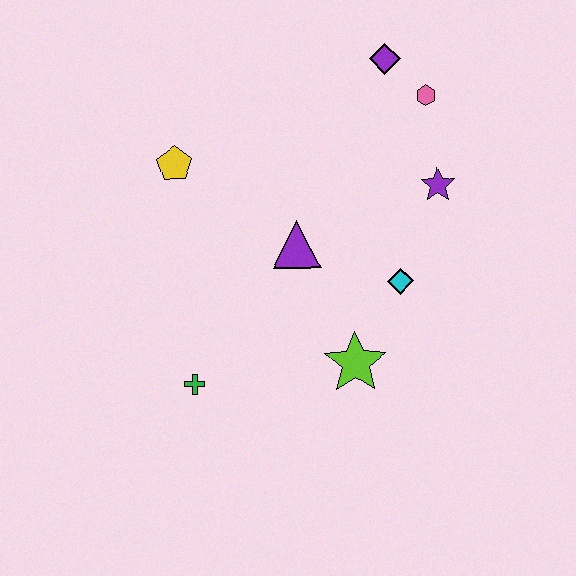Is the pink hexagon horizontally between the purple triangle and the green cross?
No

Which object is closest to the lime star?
The cyan diamond is closest to the lime star.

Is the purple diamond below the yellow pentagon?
No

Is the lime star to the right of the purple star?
No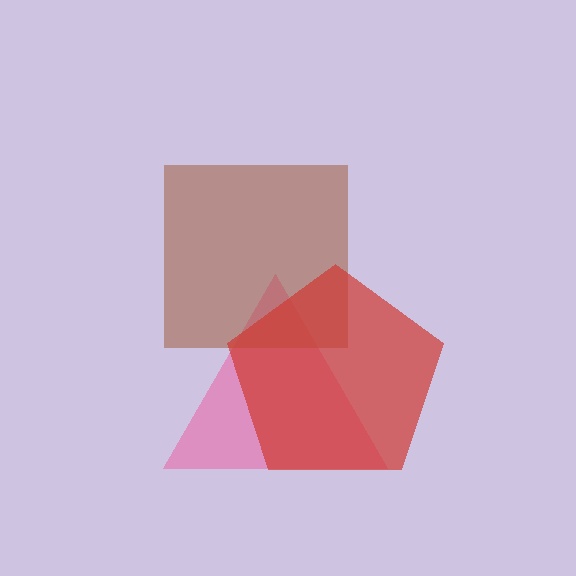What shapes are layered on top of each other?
The layered shapes are: a pink triangle, a brown square, a red pentagon.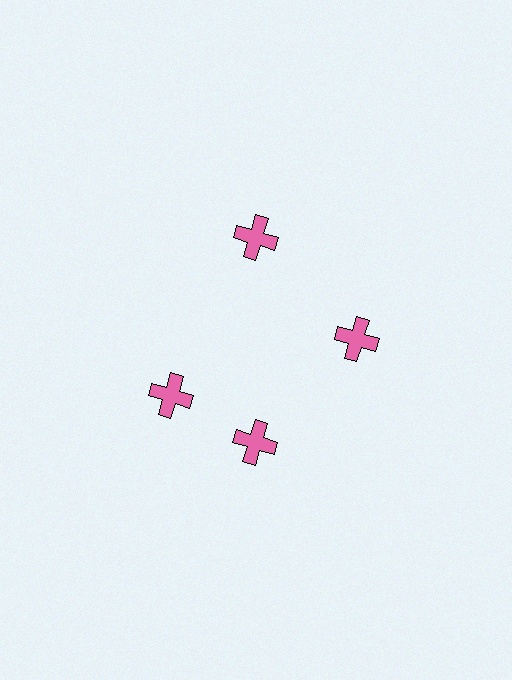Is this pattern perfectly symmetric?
No. The 4 pink crosses are arranged in a ring, but one element near the 9 o'clock position is rotated out of alignment along the ring, breaking the 4-fold rotational symmetry.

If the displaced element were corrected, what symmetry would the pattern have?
It would have 4-fold rotational symmetry — the pattern would map onto itself every 90 degrees.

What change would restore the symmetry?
The symmetry would be restored by rotating it back into even spacing with its neighbors so that all 4 crosses sit at equal angles and equal distance from the center.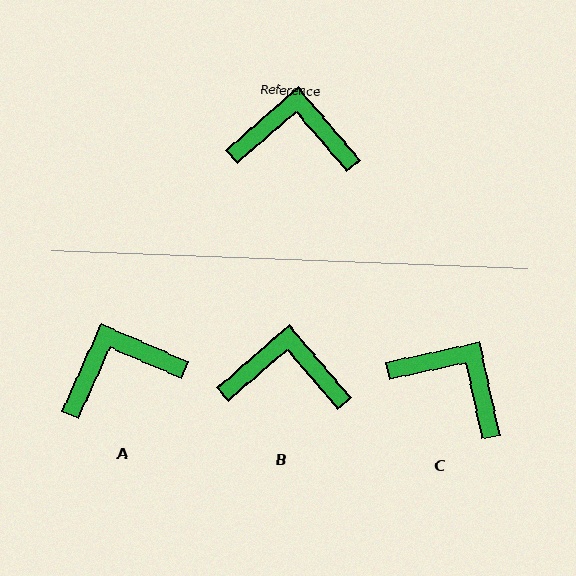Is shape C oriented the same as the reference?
No, it is off by about 28 degrees.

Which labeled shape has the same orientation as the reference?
B.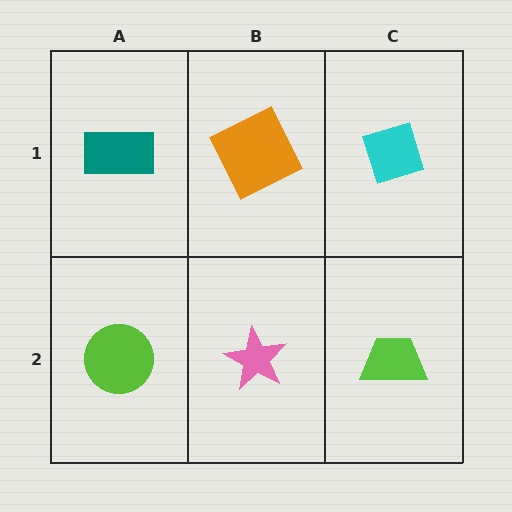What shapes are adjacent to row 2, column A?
A teal rectangle (row 1, column A), a pink star (row 2, column B).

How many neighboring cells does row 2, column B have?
3.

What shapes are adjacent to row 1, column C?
A lime trapezoid (row 2, column C), an orange square (row 1, column B).